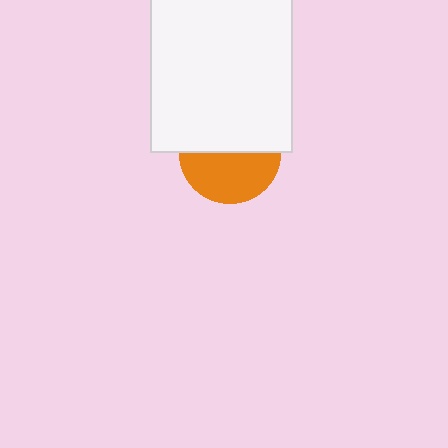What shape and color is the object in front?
The object in front is a white rectangle.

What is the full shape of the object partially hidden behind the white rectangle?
The partially hidden object is an orange circle.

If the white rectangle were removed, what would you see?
You would see the complete orange circle.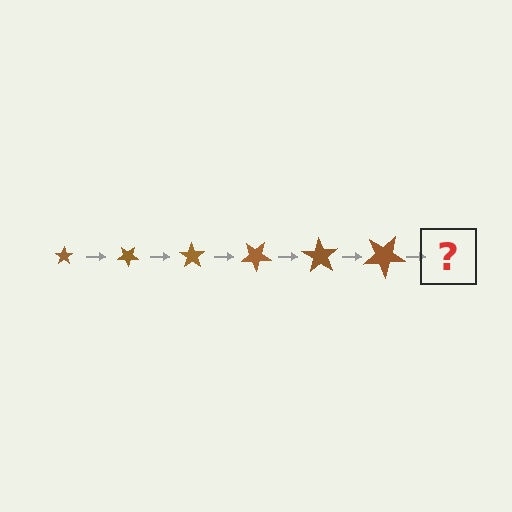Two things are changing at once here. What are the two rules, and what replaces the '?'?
The two rules are that the star grows larger each step and it rotates 35 degrees each step. The '?' should be a star, larger than the previous one and rotated 210 degrees from the start.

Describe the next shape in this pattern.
It should be a star, larger than the previous one and rotated 210 degrees from the start.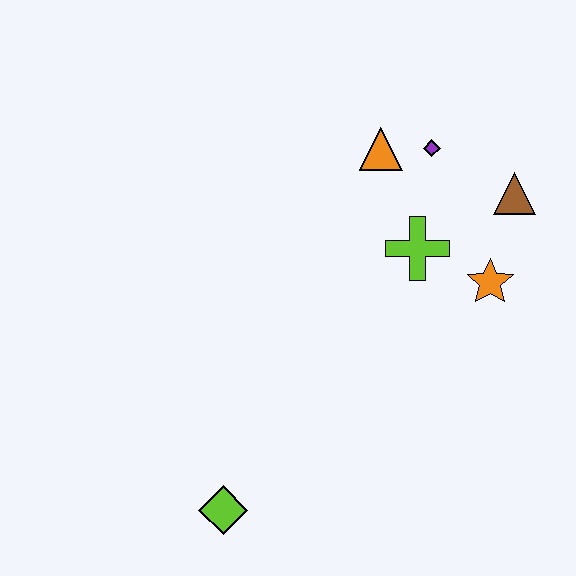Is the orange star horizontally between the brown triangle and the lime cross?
Yes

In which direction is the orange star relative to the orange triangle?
The orange star is below the orange triangle.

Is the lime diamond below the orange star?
Yes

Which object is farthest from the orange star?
The lime diamond is farthest from the orange star.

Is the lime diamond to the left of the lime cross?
Yes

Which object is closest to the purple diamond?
The orange triangle is closest to the purple diamond.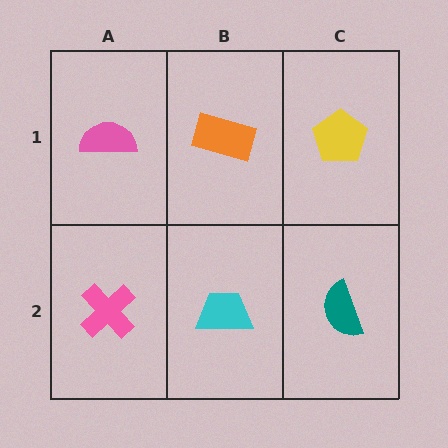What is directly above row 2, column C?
A yellow pentagon.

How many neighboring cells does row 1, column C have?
2.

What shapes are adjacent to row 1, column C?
A teal semicircle (row 2, column C), an orange rectangle (row 1, column B).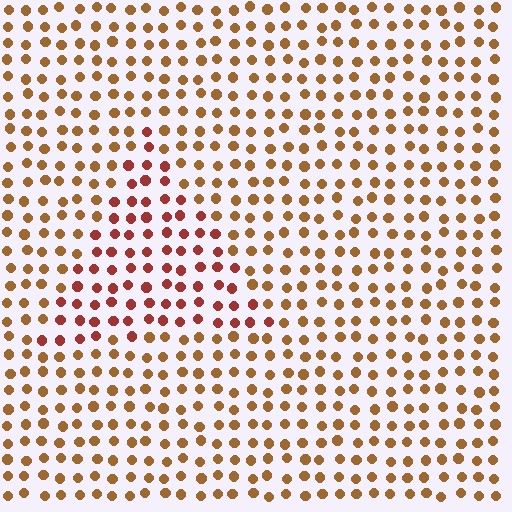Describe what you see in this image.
The image is filled with small brown elements in a uniform arrangement. A triangle-shaped region is visible where the elements are tinted to a slightly different hue, forming a subtle color boundary.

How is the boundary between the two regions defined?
The boundary is defined purely by a slight shift in hue (about 30 degrees). Spacing, size, and orientation are identical on both sides.